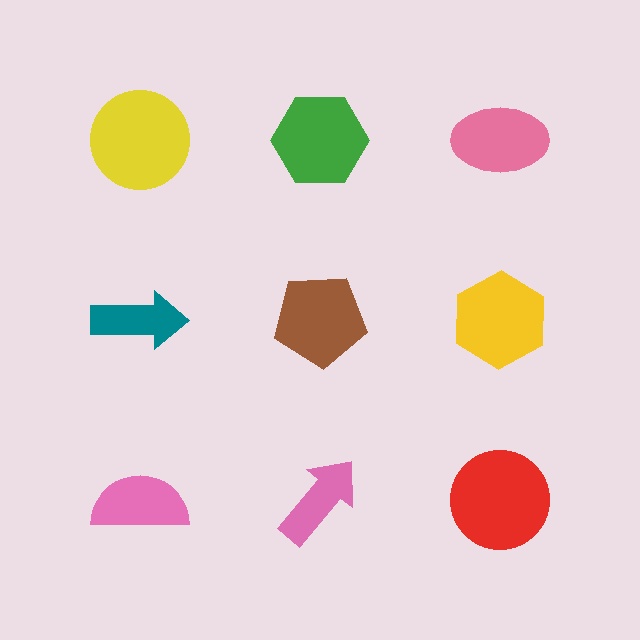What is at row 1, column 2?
A green hexagon.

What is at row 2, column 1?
A teal arrow.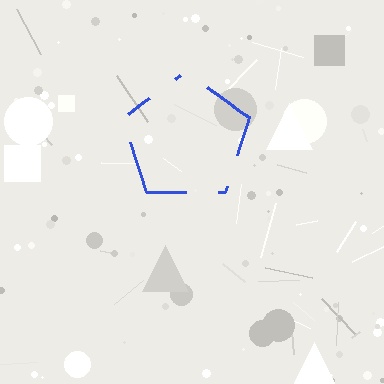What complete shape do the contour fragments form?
The contour fragments form a pentagon.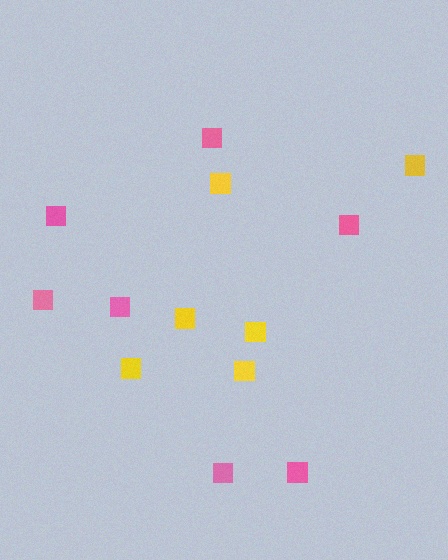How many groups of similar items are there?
There are 2 groups: one group of pink squares (7) and one group of yellow squares (6).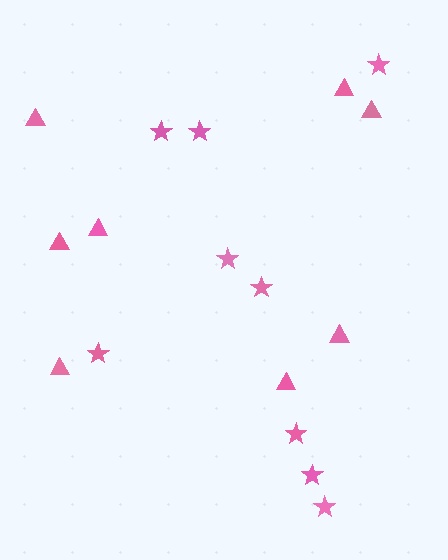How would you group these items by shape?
There are 2 groups: one group of triangles (8) and one group of stars (9).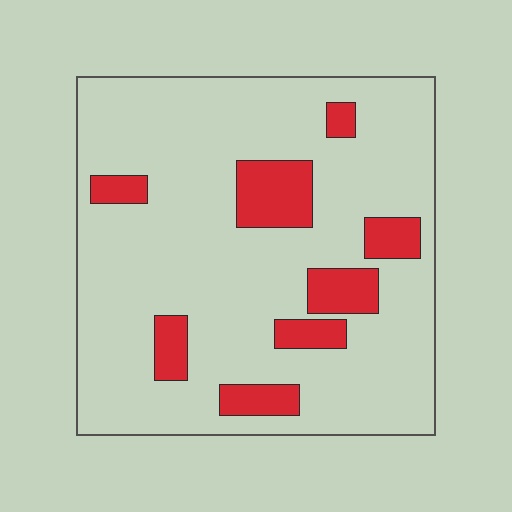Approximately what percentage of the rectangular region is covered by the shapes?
Approximately 15%.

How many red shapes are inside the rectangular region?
8.